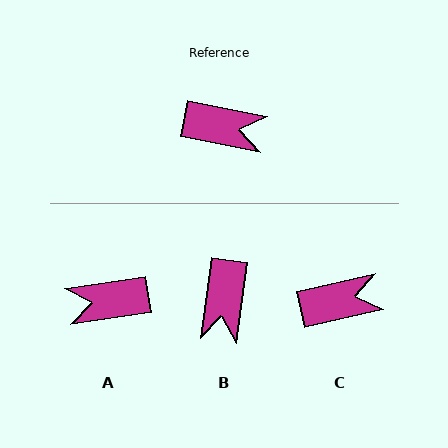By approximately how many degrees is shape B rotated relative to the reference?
Approximately 86 degrees clockwise.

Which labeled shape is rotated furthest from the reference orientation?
A, about 160 degrees away.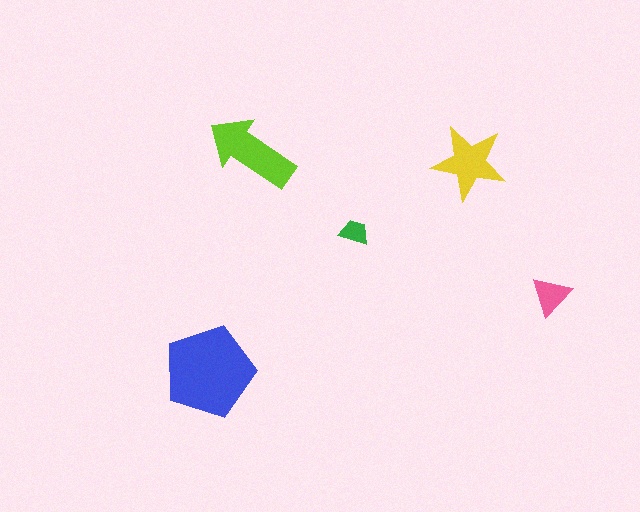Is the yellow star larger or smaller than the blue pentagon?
Smaller.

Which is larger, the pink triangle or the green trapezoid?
The pink triangle.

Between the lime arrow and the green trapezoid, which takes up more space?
The lime arrow.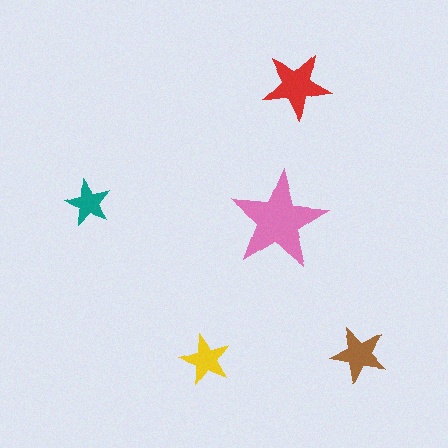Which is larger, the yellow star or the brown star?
The brown one.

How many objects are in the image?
There are 5 objects in the image.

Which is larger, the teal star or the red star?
The red one.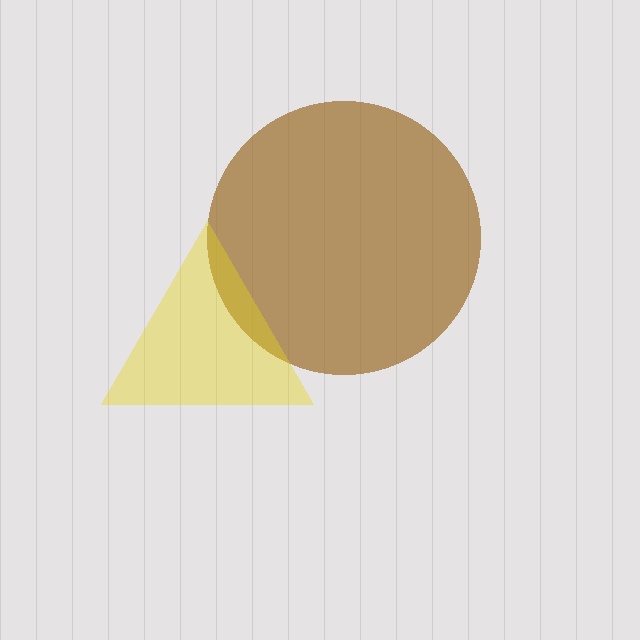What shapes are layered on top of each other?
The layered shapes are: a brown circle, a yellow triangle.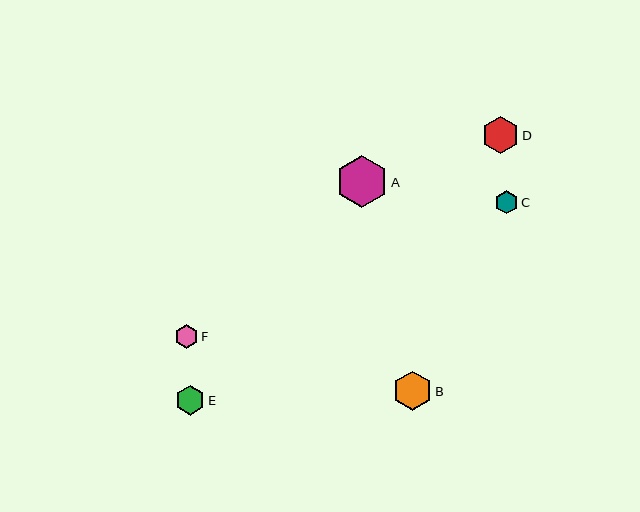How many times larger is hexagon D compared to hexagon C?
Hexagon D is approximately 1.5 times the size of hexagon C.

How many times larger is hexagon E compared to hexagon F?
Hexagon E is approximately 1.3 times the size of hexagon F.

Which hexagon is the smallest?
Hexagon F is the smallest with a size of approximately 24 pixels.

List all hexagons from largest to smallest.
From largest to smallest: A, B, D, E, C, F.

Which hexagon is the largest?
Hexagon A is the largest with a size of approximately 52 pixels.